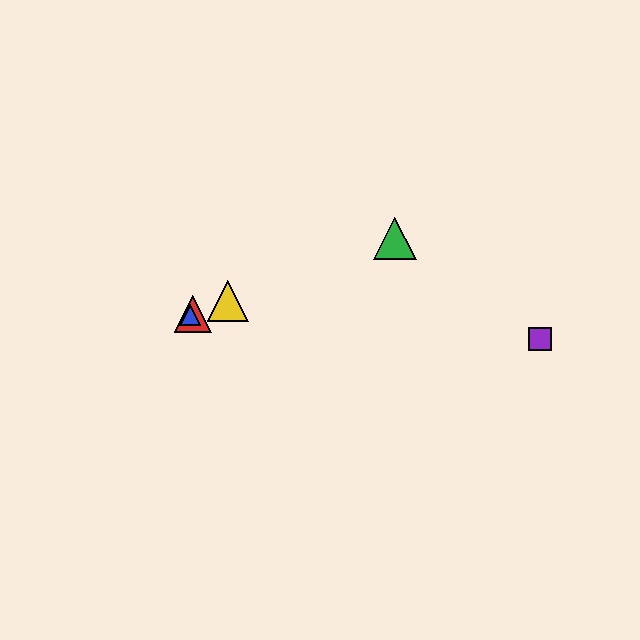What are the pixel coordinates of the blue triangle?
The blue triangle is at (190, 315).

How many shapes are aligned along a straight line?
4 shapes (the red triangle, the blue triangle, the green triangle, the yellow triangle) are aligned along a straight line.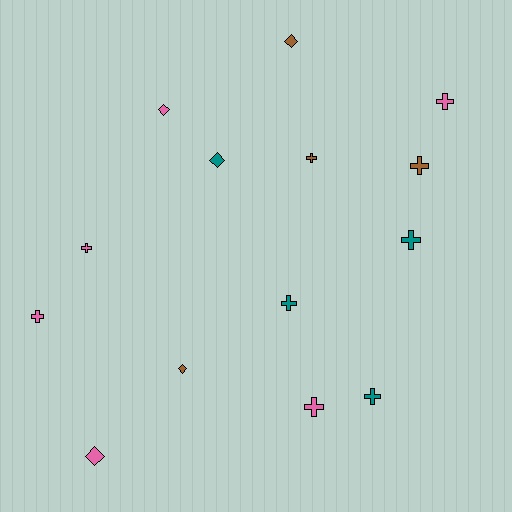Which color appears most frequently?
Pink, with 6 objects.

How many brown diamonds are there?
There are 2 brown diamonds.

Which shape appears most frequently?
Cross, with 9 objects.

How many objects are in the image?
There are 14 objects.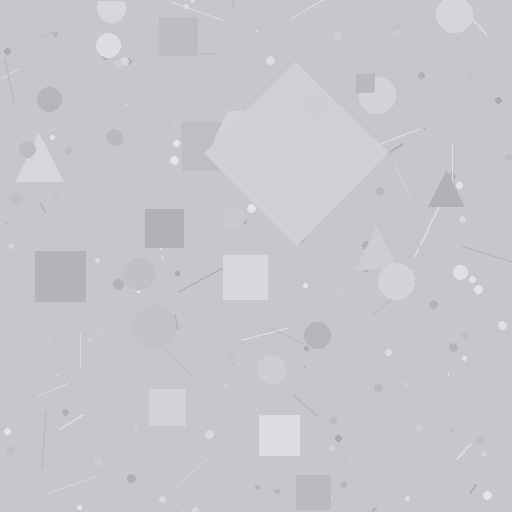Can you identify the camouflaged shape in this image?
The camouflaged shape is a diamond.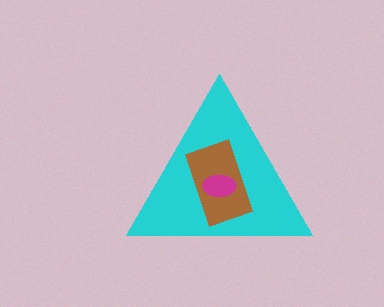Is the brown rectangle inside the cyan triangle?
Yes.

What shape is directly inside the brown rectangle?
The magenta ellipse.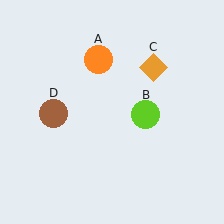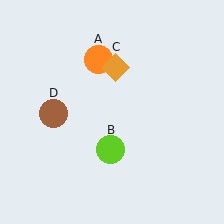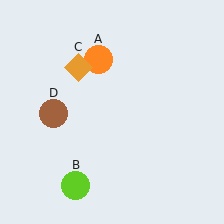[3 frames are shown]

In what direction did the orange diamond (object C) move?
The orange diamond (object C) moved left.